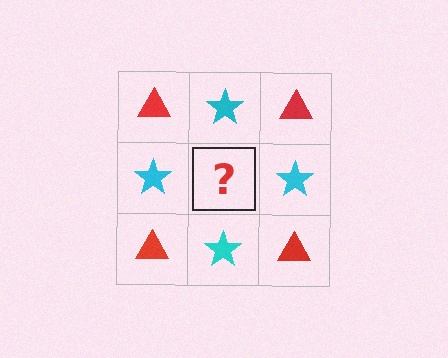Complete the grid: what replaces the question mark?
The question mark should be replaced with a red triangle.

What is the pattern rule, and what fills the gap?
The rule is that it alternates red triangle and cyan star in a checkerboard pattern. The gap should be filled with a red triangle.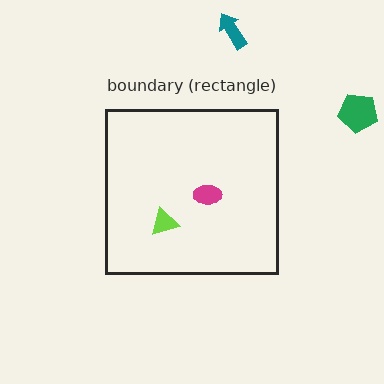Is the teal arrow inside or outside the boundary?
Outside.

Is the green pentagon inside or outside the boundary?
Outside.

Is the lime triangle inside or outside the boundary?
Inside.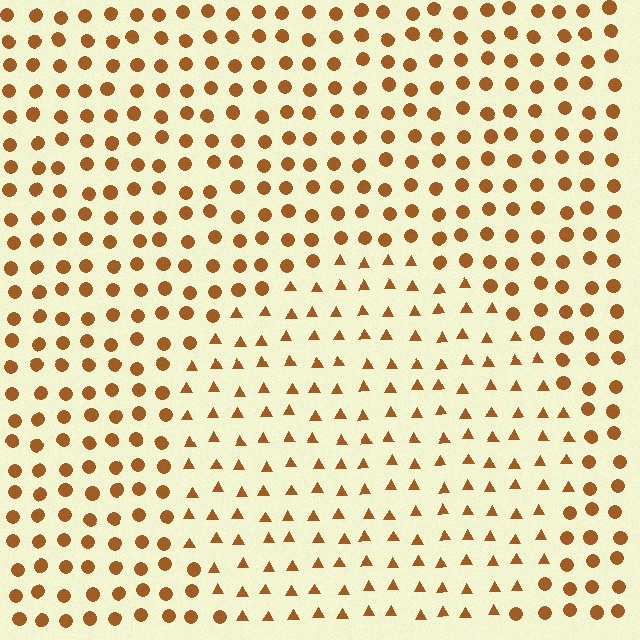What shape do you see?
I see a circle.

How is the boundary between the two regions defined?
The boundary is defined by a change in element shape: triangles inside vs. circles outside. All elements share the same color and spacing.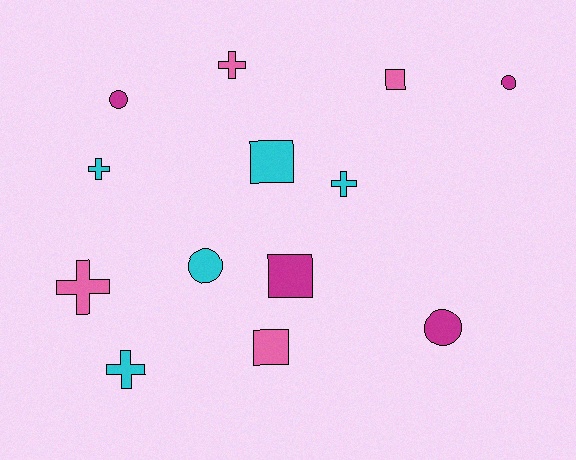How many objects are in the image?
There are 13 objects.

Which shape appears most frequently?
Cross, with 5 objects.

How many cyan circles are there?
There is 1 cyan circle.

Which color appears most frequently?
Cyan, with 5 objects.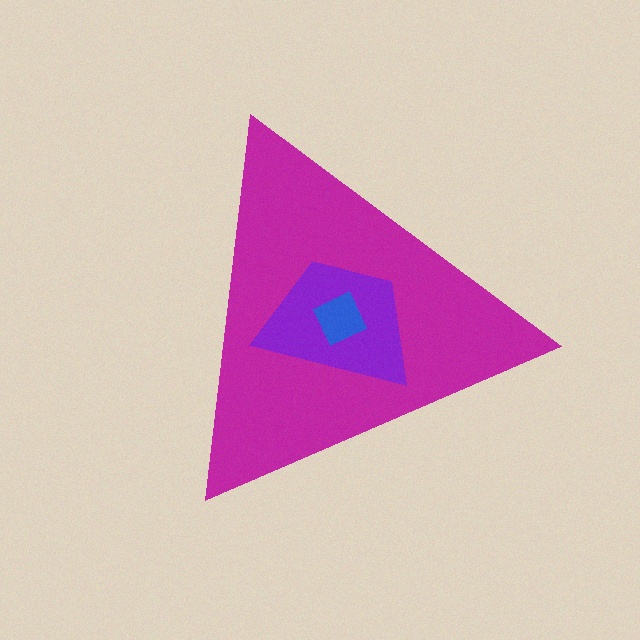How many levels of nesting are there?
3.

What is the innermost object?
The blue square.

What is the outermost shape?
The magenta triangle.